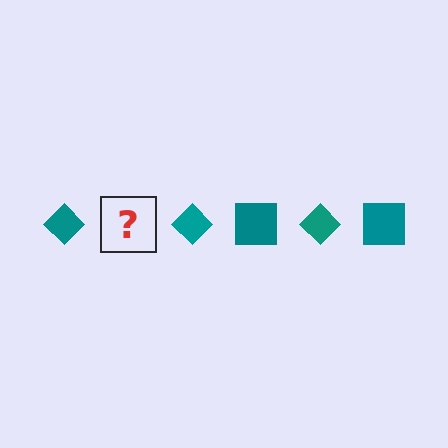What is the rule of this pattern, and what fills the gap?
The rule is that the pattern cycles through diamond, square shapes in teal. The gap should be filled with a teal square.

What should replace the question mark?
The question mark should be replaced with a teal square.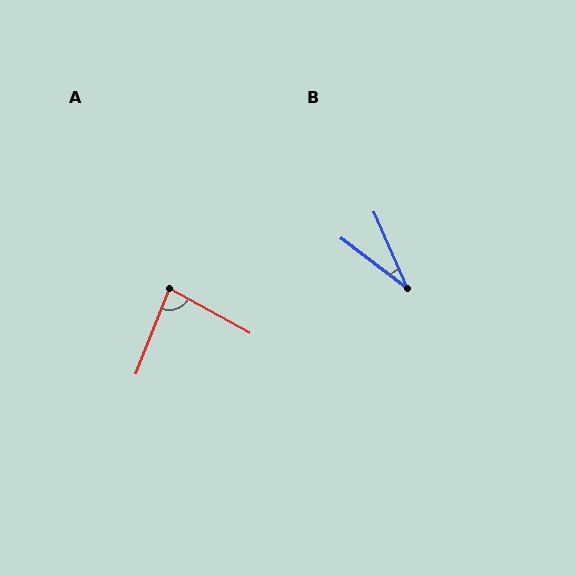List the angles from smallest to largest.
B (29°), A (83°).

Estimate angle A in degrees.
Approximately 83 degrees.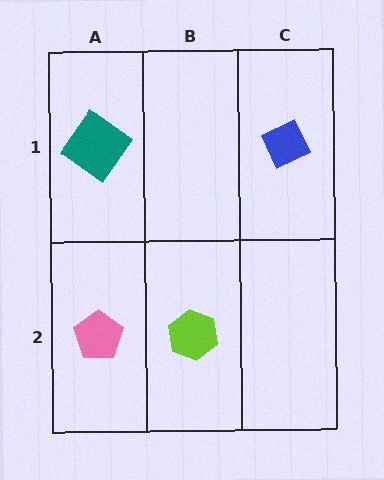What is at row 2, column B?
A lime hexagon.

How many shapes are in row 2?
2 shapes.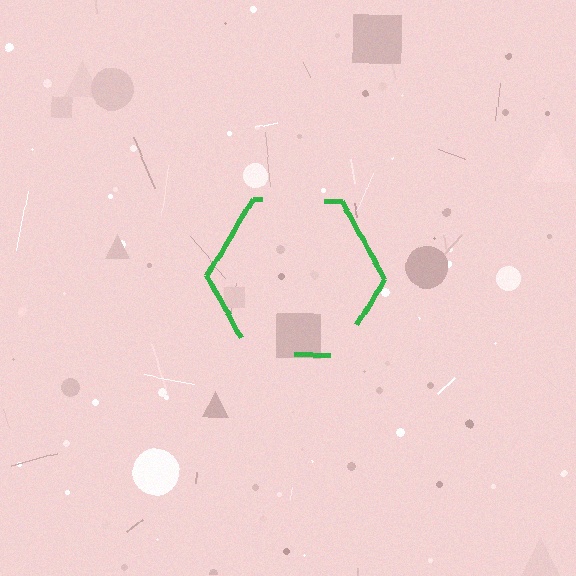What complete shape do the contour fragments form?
The contour fragments form a hexagon.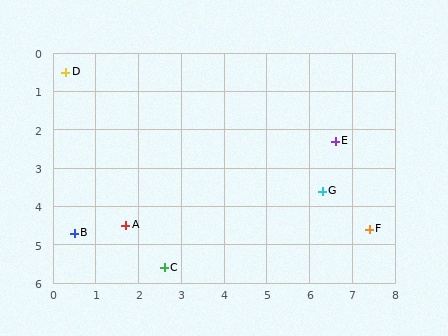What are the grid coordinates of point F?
Point F is at approximately (7.4, 4.6).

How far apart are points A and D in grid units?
Points A and D are about 4.2 grid units apart.